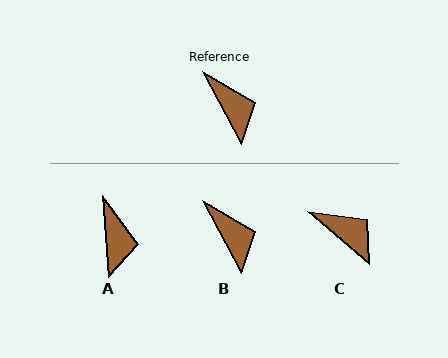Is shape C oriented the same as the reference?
No, it is off by about 22 degrees.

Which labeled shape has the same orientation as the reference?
B.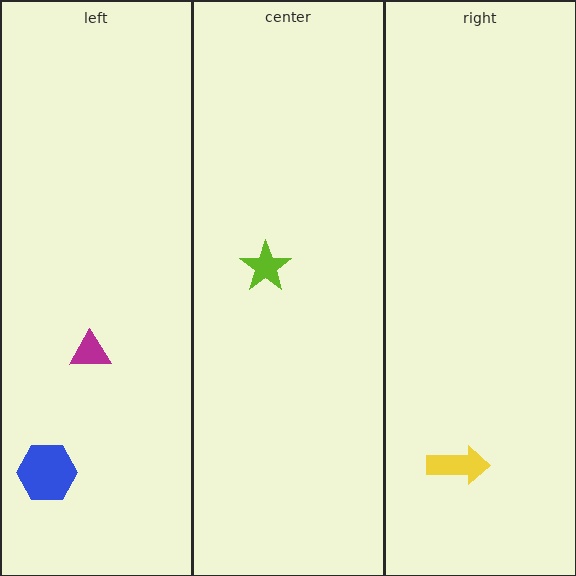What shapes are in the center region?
The lime star.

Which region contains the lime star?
The center region.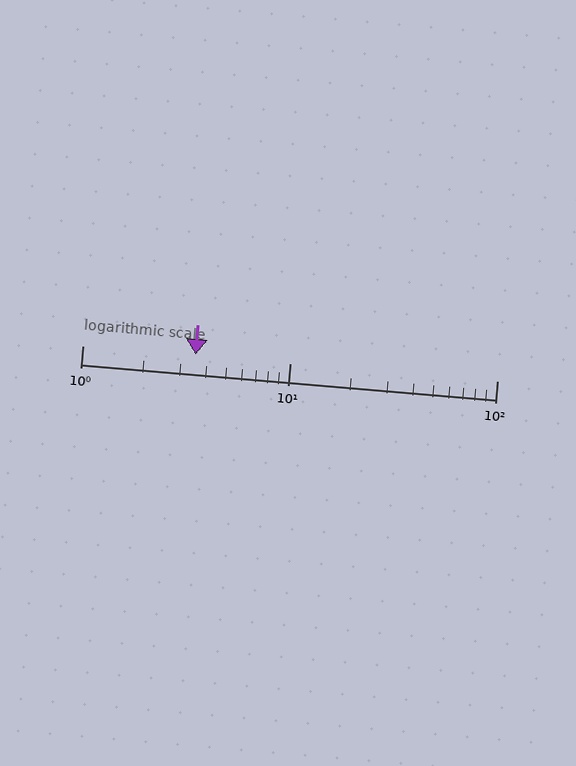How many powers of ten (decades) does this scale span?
The scale spans 2 decades, from 1 to 100.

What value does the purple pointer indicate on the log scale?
The pointer indicates approximately 3.5.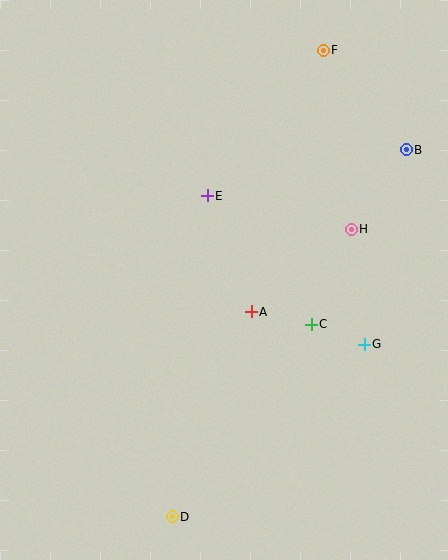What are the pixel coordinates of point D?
Point D is at (172, 517).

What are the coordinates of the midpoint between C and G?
The midpoint between C and G is at (338, 334).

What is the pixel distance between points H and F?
The distance between H and F is 181 pixels.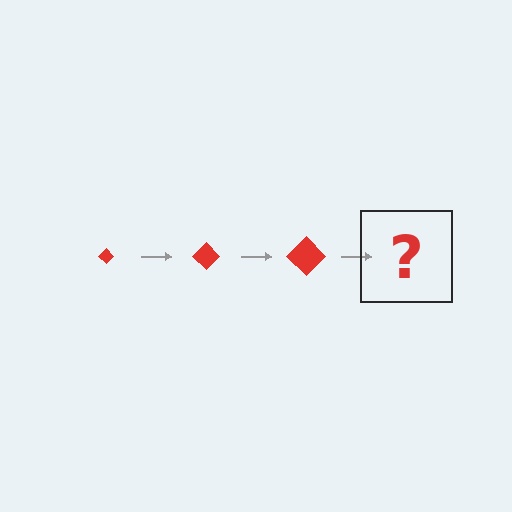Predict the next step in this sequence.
The next step is a red diamond, larger than the previous one.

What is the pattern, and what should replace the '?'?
The pattern is that the diamond gets progressively larger each step. The '?' should be a red diamond, larger than the previous one.